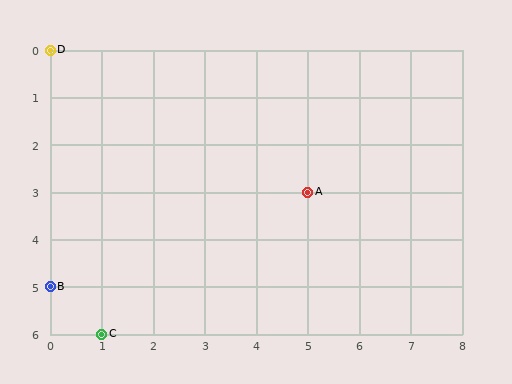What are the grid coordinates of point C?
Point C is at grid coordinates (1, 6).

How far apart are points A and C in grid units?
Points A and C are 4 columns and 3 rows apart (about 5.0 grid units diagonally).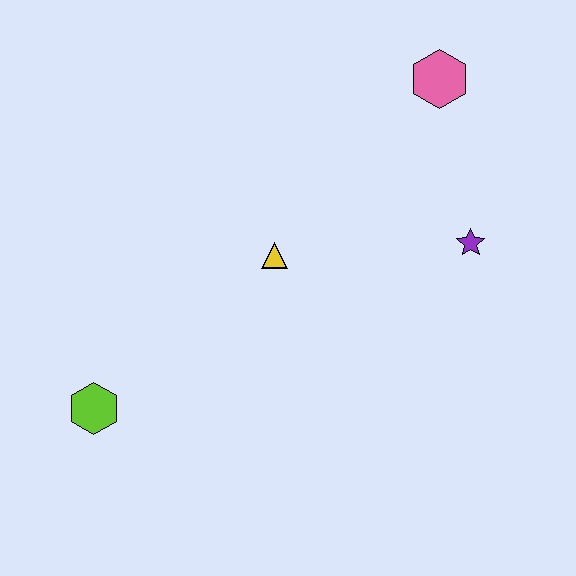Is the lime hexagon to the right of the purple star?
No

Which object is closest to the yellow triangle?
The purple star is closest to the yellow triangle.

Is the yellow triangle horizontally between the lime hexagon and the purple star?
Yes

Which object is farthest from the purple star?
The lime hexagon is farthest from the purple star.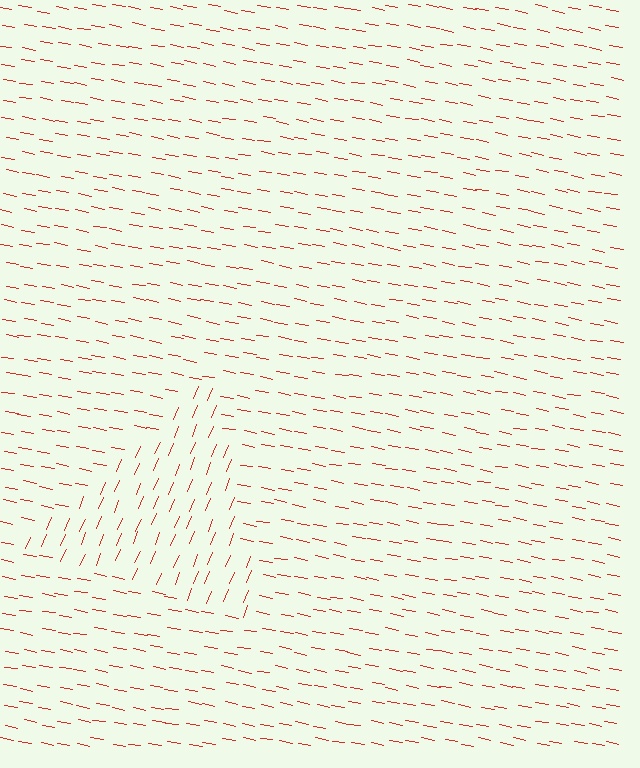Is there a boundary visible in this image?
Yes, there is a texture boundary formed by a change in line orientation.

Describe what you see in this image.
The image is filled with small red line segments. A triangle region in the image has lines oriented differently from the surrounding lines, creating a visible texture boundary.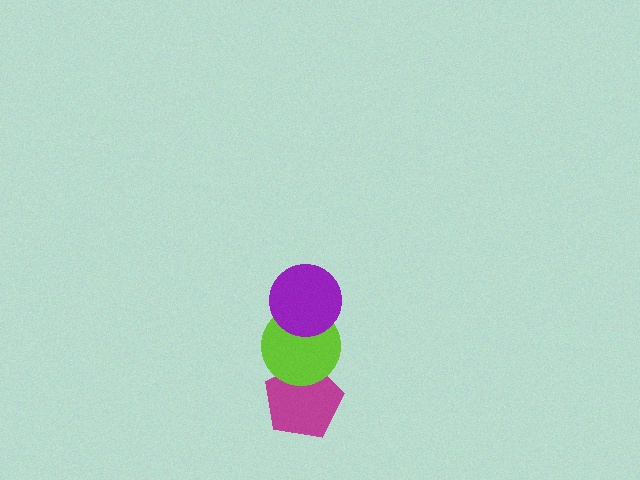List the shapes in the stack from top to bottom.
From top to bottom: the purple circle, the lime circle, the magenta pentagon.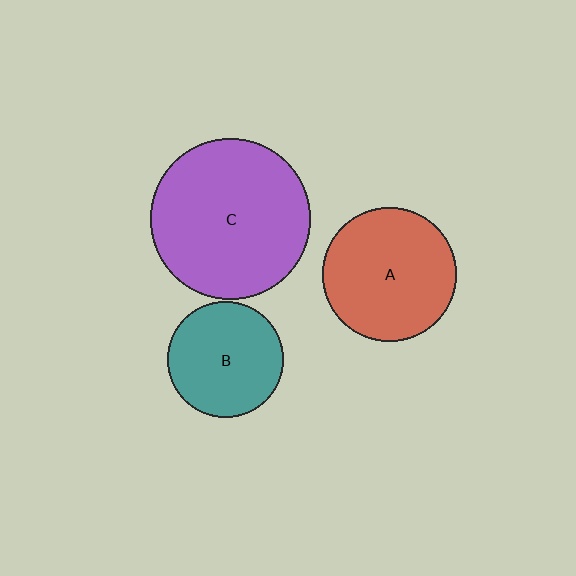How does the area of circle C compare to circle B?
Approximately 1.9 times.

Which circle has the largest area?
Circle C (purple).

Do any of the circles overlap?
No, none of the circles overlap.